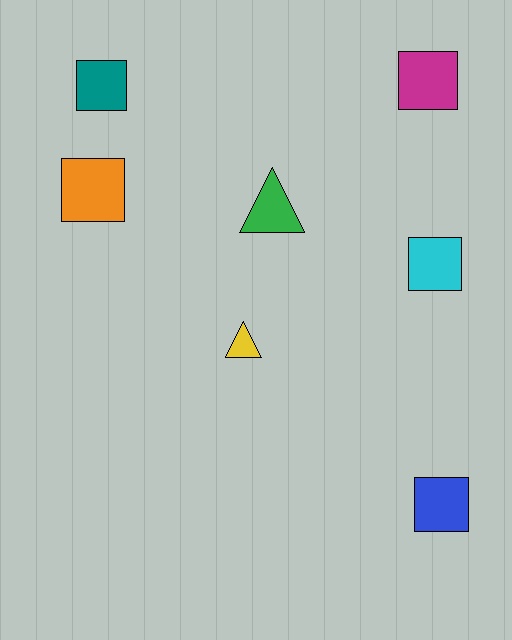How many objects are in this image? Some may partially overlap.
There are 7 objects.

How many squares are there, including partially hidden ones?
There are 5 squares.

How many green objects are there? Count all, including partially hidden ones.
There is 1 green object.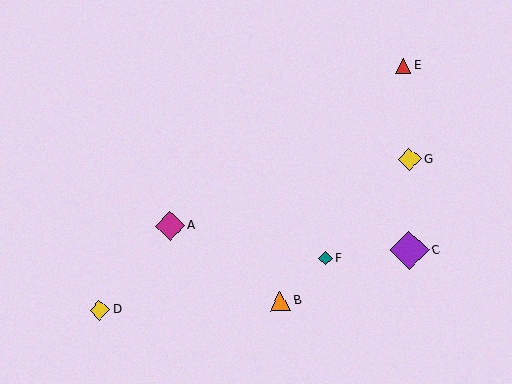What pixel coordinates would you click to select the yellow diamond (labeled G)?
Click at (410, 159) to select the yellow diamond G.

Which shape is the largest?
The purple diamond (labeled C) is the largest.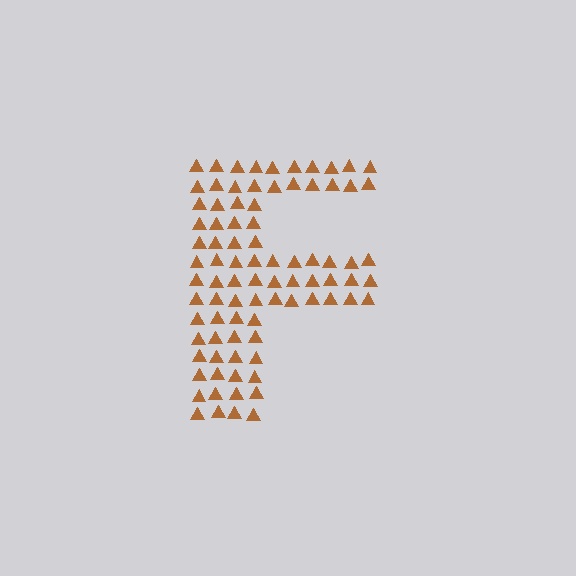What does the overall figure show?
The overall figure shows the letter F.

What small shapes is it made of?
It is made of small triangles.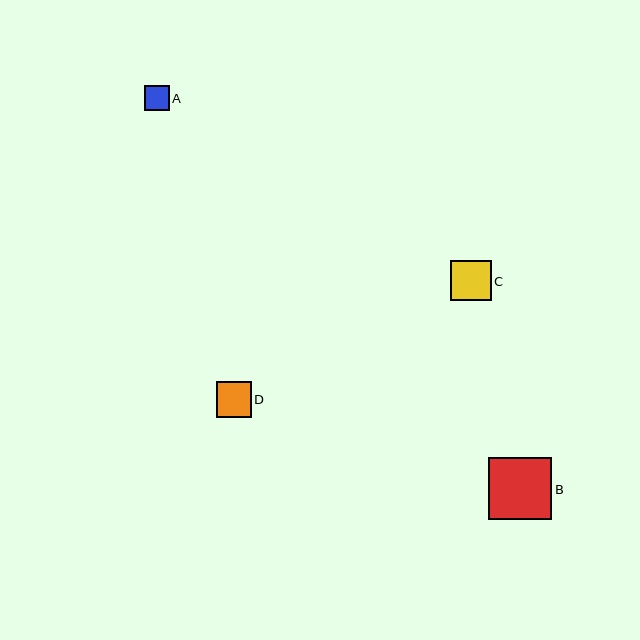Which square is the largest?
Square B is the largest with a size of approximately 63 pixels.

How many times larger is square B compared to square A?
Square B is approximately 2.5 times the size of square A.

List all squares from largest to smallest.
From largest to smallest: B, C, D, A.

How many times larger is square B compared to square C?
Square B is approximately 1.5 times the size of square C.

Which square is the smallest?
Square A is the smallest with a size of approximately 25 pixels.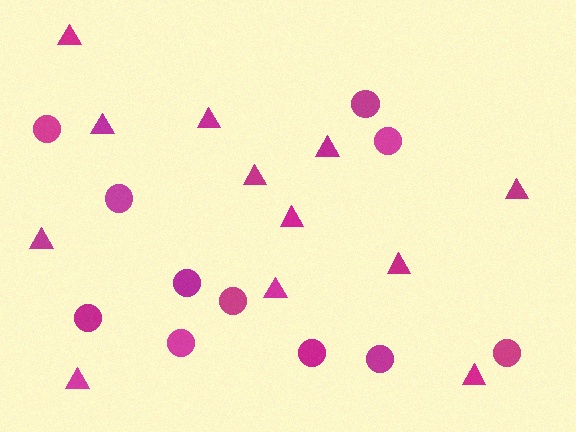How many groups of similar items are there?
There are 2 groups: one group of circles (11) and one group of triangles (12).